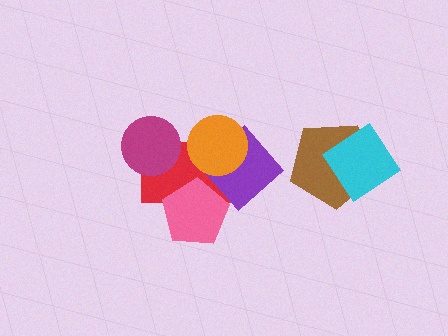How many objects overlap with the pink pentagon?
2 objects overlap with the pink pentagon.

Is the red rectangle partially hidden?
Yes, it is partially covered by another shape.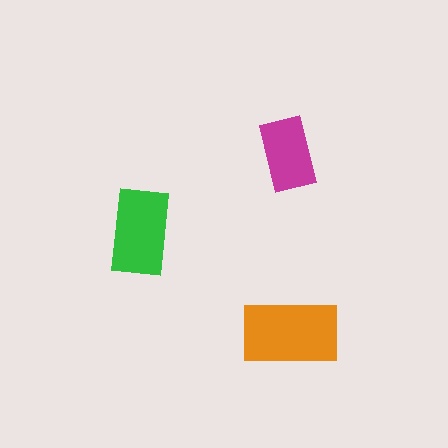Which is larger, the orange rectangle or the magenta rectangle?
The orange one.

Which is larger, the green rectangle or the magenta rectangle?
The green one.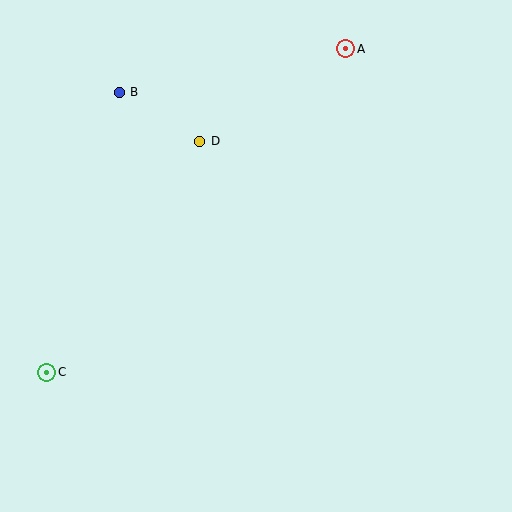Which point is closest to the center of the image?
Point D at (200, 141) is closest to the center.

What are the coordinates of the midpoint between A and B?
The midpoint between A and B is at (233, 71).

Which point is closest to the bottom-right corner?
Point D is closest to the bottom-right corner.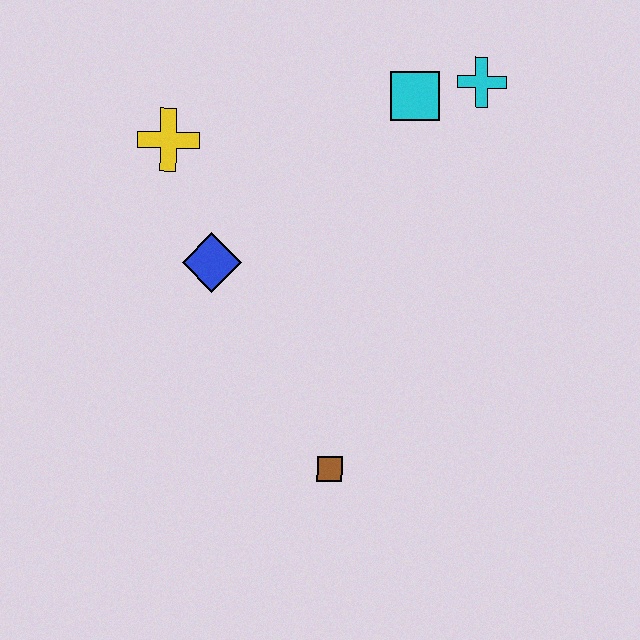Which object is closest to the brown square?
The blue diamond is closest to the brown square.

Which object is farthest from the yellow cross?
The brown square is farthest from the yellow cross.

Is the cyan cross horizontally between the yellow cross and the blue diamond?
No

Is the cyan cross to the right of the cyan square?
Yes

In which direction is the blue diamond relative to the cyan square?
The blue diamond is to the left of the cyan square.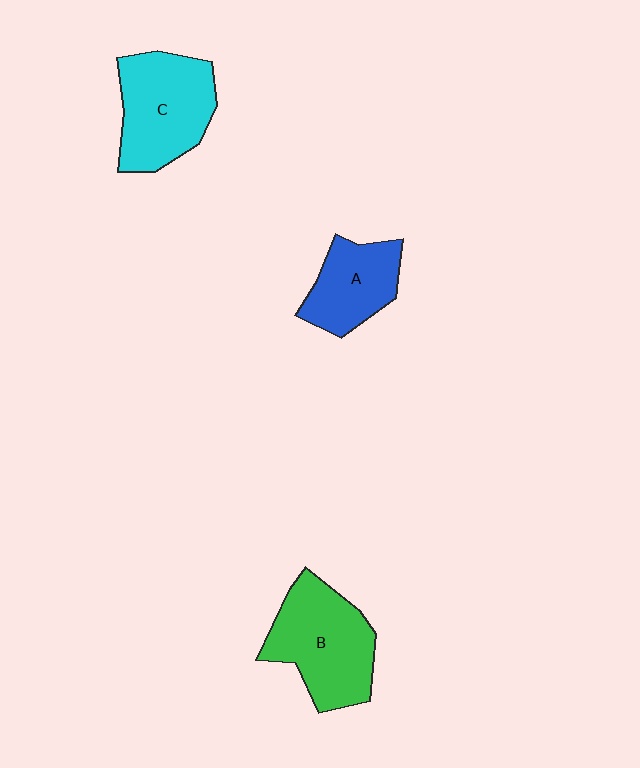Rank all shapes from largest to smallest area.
From largest to smallest: B (green), C (cyan), A (blue).